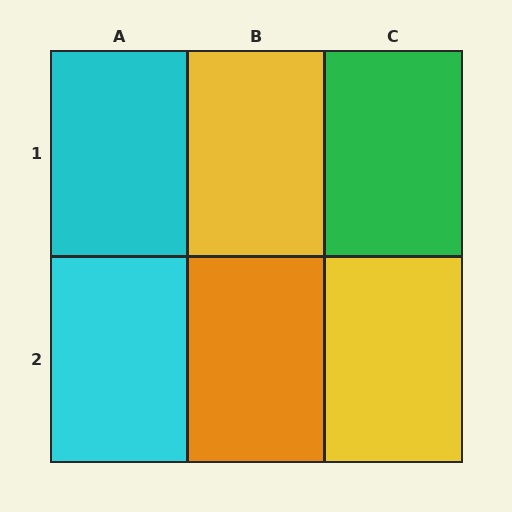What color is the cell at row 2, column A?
Cyan.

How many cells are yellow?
2 cells are yellow.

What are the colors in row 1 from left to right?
Cyan, yellow, green.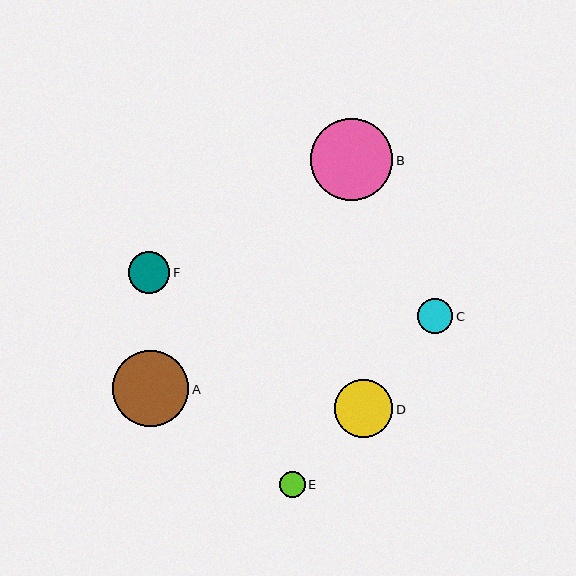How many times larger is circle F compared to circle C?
Circle F is approximately 1.2 times the size of circle C.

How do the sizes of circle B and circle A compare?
Circle B and circle A are approximately the same size.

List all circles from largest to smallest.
From largest to smallest: B, A, D, F, C, E.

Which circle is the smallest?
Circle E is the smallest with a size of approximately 26 pixels.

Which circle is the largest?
Circle B is the largest with a size of approximately 82 pixels.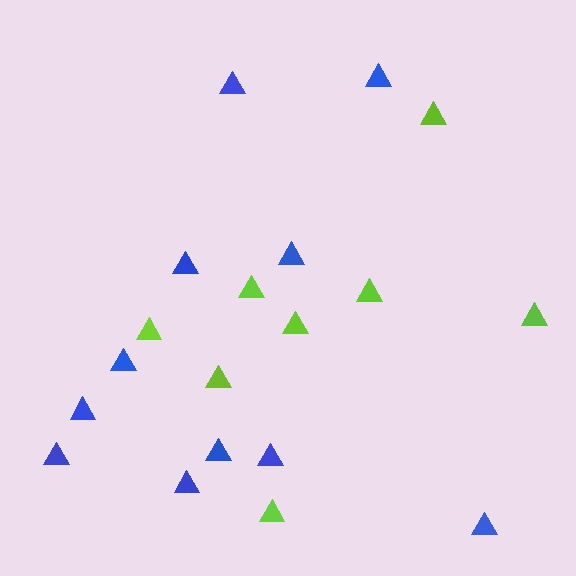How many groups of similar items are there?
There are 2 groups: one group of blue triangles (11) and one group of lime triangles (8).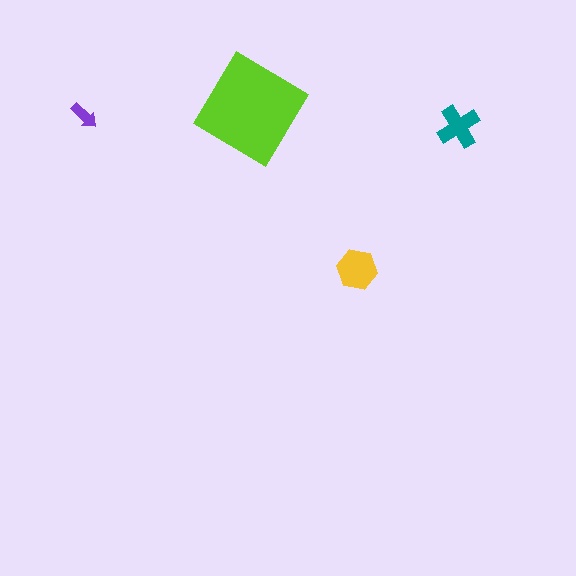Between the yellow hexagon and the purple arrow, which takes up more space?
The yellow hexagon.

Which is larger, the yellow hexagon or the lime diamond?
The lime diamond.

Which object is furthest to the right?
The teal cross is rightmost.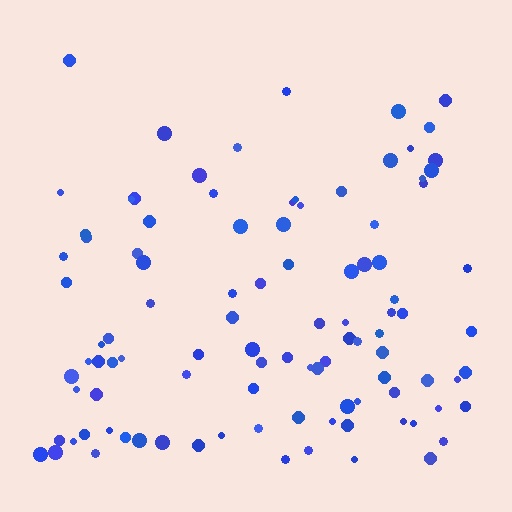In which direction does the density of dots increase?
From top to bottom, with the bottom side densest.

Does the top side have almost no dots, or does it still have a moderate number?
Still a moderate number, just noticeably fewer than the bottom.